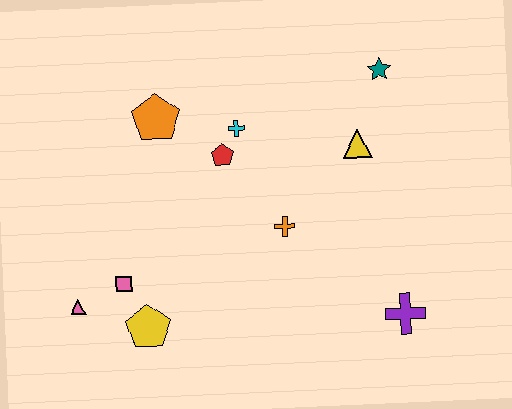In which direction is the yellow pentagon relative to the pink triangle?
The yellow pentagon is to the right of the pink triangle.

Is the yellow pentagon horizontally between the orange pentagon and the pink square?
Yes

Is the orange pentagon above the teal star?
No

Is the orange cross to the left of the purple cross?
Yes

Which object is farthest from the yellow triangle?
The pink triangle is farthest from the yellow triangle.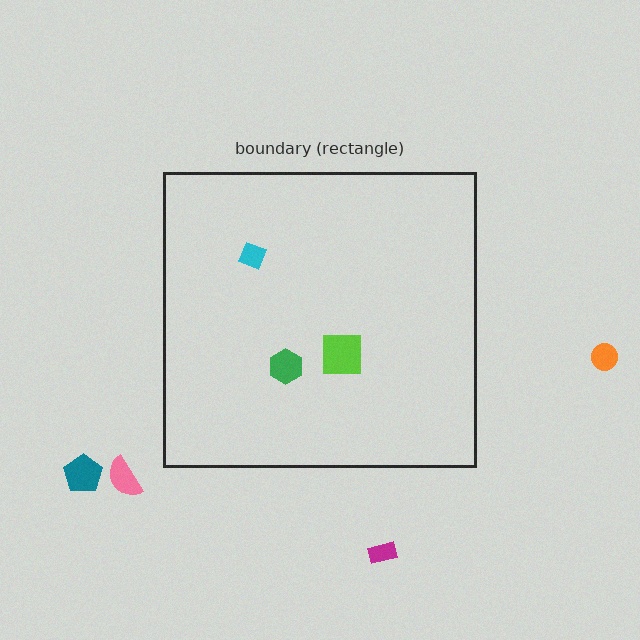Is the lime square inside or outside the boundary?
Inside.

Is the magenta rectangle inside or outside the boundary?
Outside.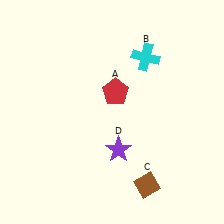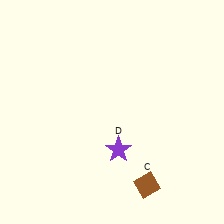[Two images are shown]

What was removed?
The cyan cross (B), the red pentagon (A) were removed in Image 2.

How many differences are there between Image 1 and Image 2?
There are 2 differences between the two images.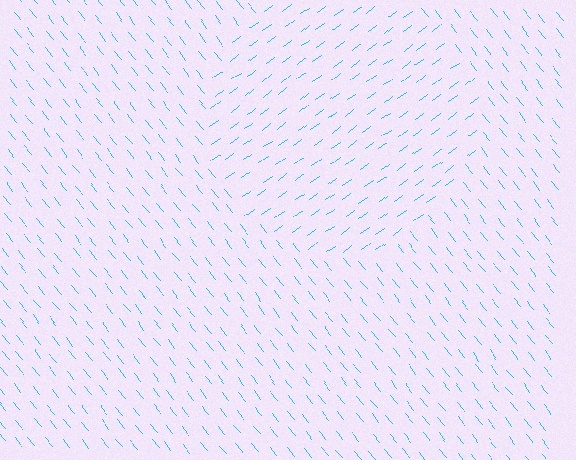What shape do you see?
I see a circle.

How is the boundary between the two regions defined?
The boundary is defined purely by a change in line orientation (approximately 87 degrees difference). All lines are the same color and thickness.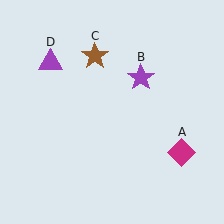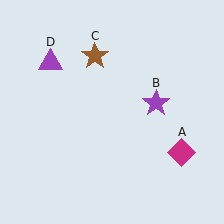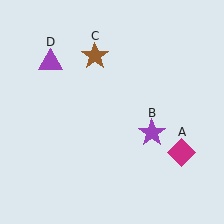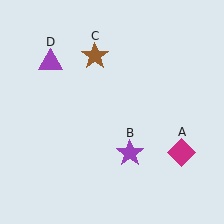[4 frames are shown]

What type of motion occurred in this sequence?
The purple star (object B) rotated clockwise around the center of the scene.